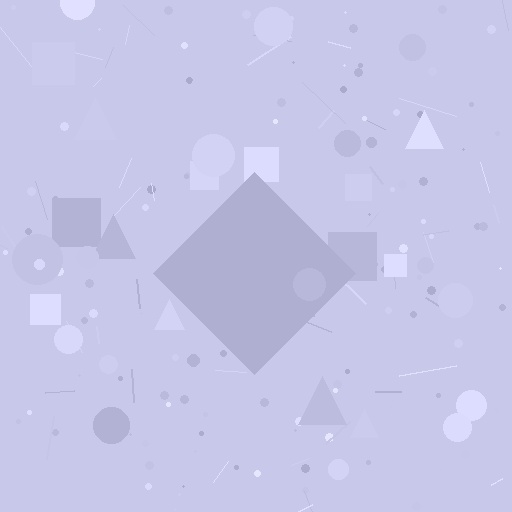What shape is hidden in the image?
A diamond is hidden in the image.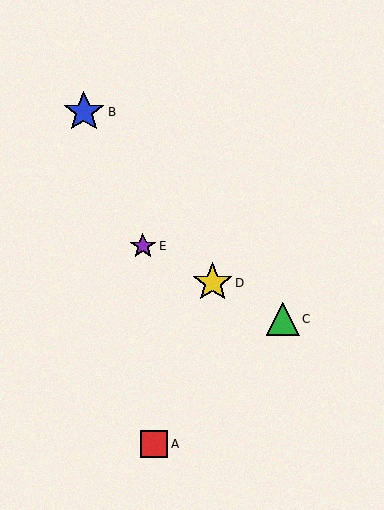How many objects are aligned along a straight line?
3 objects (C, D, E) are aligned along a straight line.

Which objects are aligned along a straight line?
Objects C, D, E are aligned along a straight line.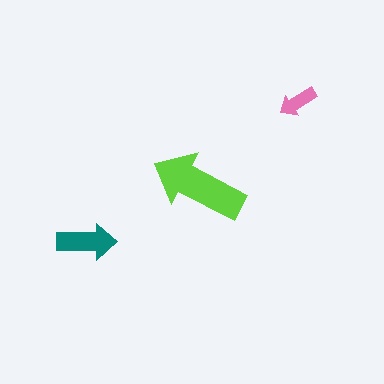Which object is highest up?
The pink arrow is topmost.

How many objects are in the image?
There are 3 objects in the image.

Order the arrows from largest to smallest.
the lime one, the teal one, the pink one.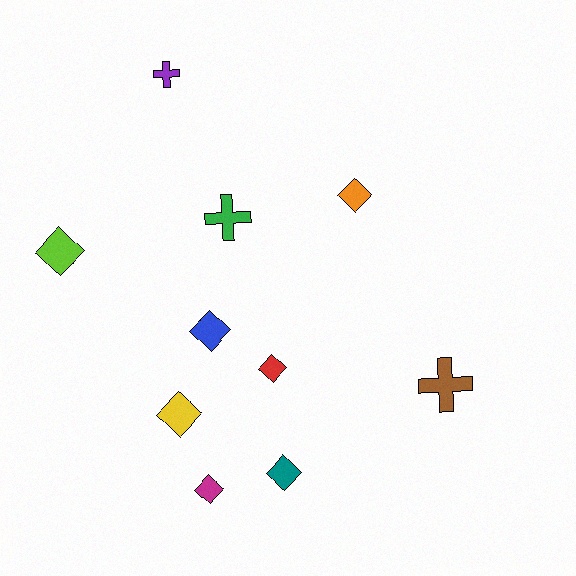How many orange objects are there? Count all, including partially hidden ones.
There is 1 orange object.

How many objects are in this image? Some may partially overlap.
There are 10 objects.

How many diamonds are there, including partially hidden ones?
There are 7 diamonds.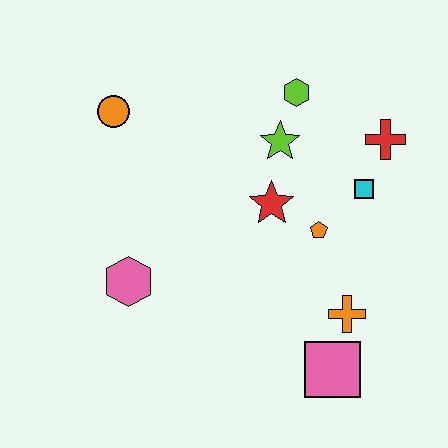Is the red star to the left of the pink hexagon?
No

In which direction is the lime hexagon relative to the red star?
The lime hexagon is above the red star.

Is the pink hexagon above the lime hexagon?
No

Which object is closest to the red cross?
The cyan square is closest to the red cross.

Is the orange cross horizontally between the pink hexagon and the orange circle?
No